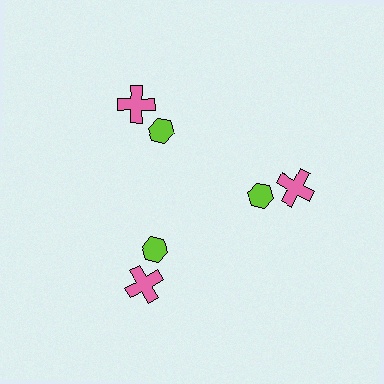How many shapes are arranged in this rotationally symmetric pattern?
There are 6 shapes, arranged in 3 groups of 2.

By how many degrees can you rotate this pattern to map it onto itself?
The pattern maps onto itself every 120 degrees of rotation.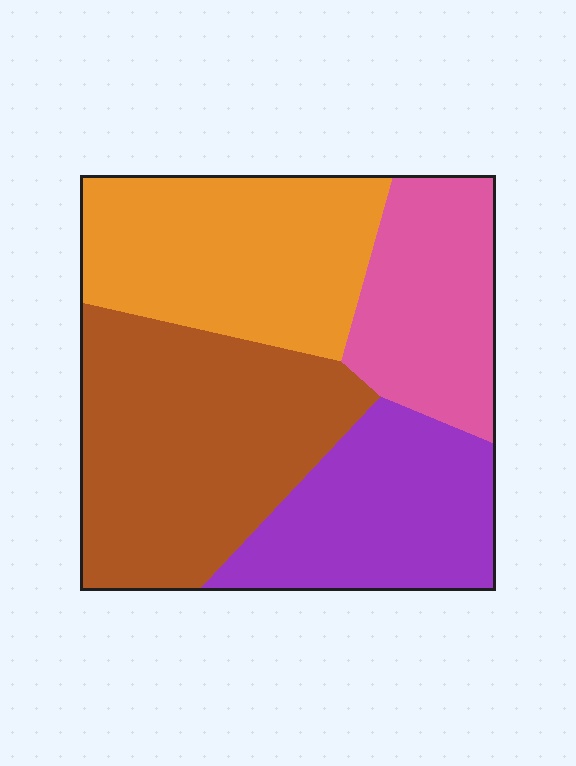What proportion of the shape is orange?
Orange covers about 25% of the shape.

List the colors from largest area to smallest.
From largest to smallest: brown, orange, purple, pink.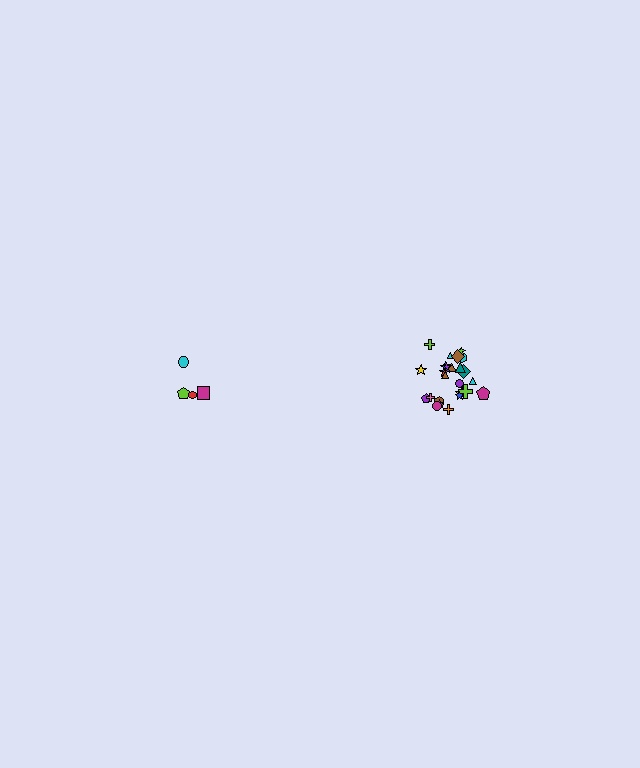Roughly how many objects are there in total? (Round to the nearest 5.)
Roughly 30 objects in total.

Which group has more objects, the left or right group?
The right group.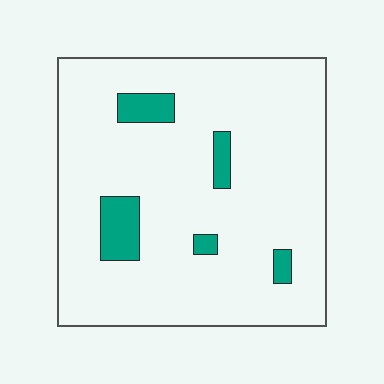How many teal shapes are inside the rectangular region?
5.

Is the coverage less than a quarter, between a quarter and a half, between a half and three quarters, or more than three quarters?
Less than a quarter.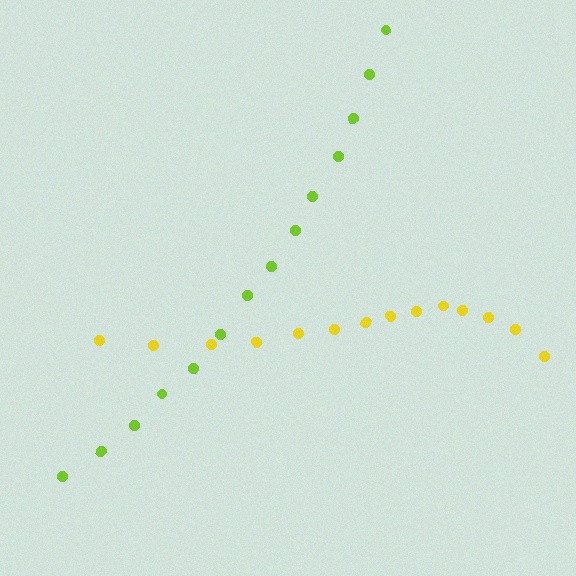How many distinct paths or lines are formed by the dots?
There are 2 distinct paths.